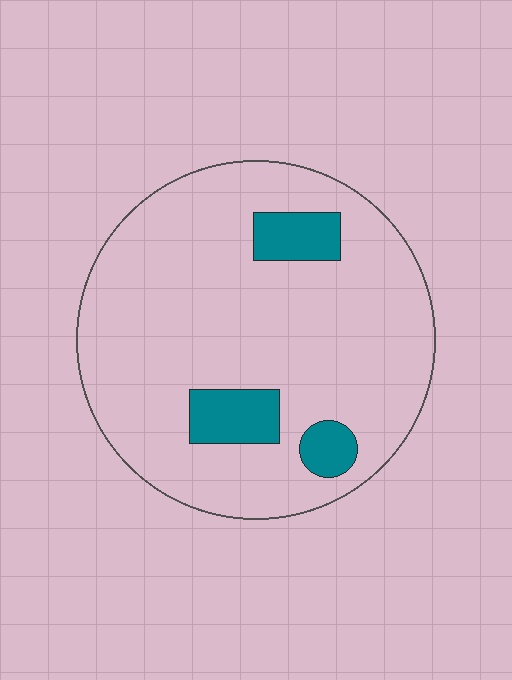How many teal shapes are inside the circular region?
3.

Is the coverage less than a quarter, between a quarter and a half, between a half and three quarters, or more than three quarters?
Less than a quarter.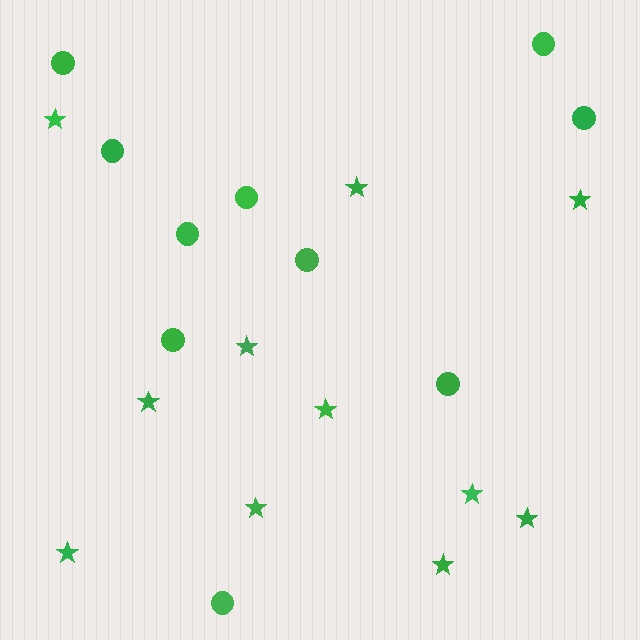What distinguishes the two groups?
There are 2 groups: one group of circles (10) and one group of stars (11).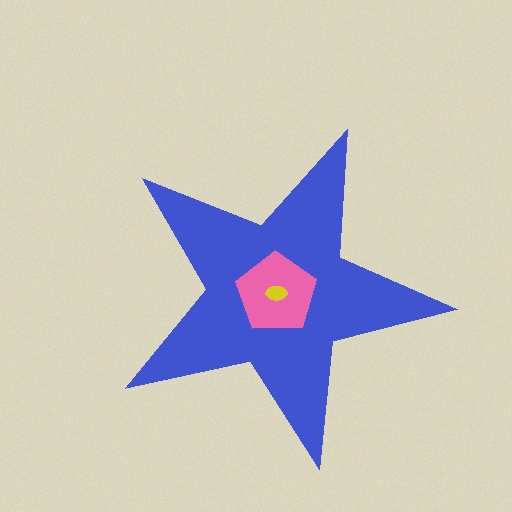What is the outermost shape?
The blue star.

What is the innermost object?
The yellow ellipse.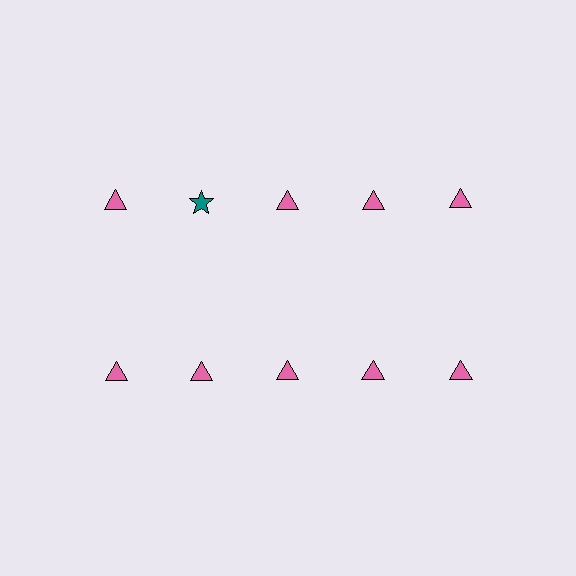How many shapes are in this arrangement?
There are 10 shapes arranged in a grid pattern.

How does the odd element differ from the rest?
It differs in both color (teal instead of pink) and shape (star instead of triangle).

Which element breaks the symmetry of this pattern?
The teal star in the top row, second from left column breaks the symmetry. All other shapes are pink triangles.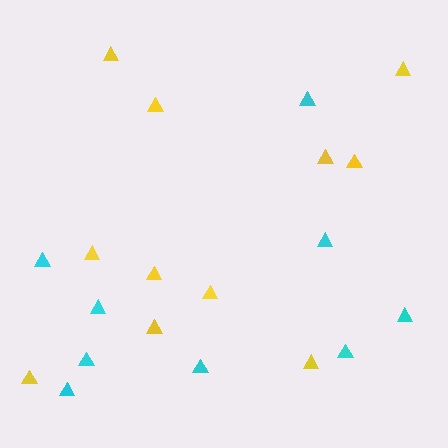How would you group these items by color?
There are 2 groups: one group of cyan triangles (9) and one group of yellow triangles (11).